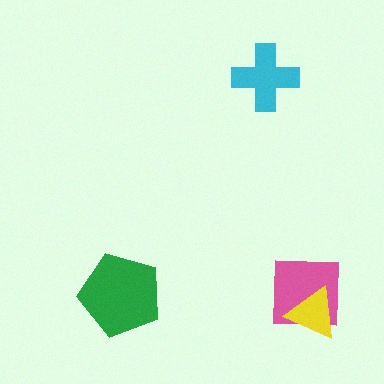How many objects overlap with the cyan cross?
0 objects overlap with the cyan cross.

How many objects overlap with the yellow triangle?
1 object overlaps with the yellow triangle.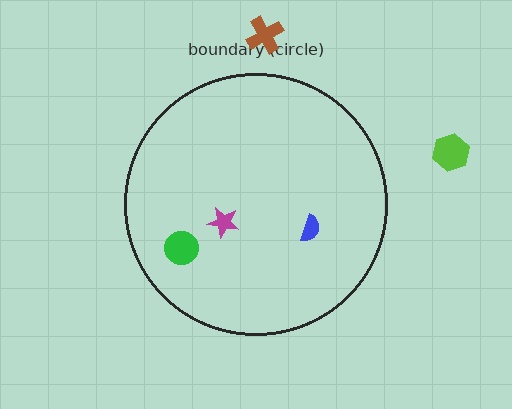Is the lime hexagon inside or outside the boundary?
Outside.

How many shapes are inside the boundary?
3 inside, 2 outside.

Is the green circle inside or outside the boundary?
Inside.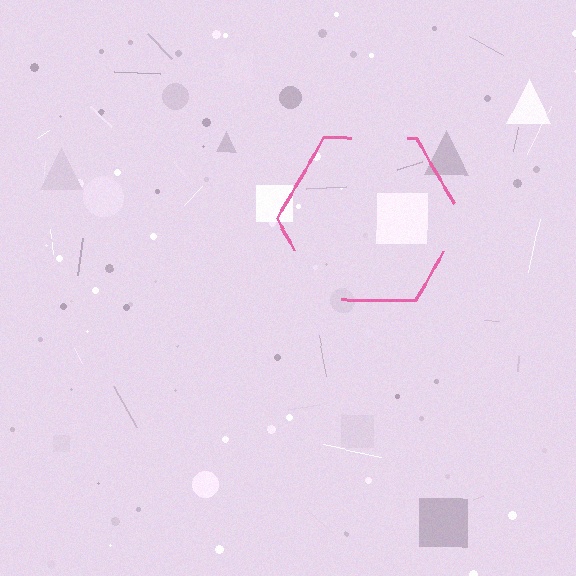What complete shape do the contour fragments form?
The contour fragments form a hexagon.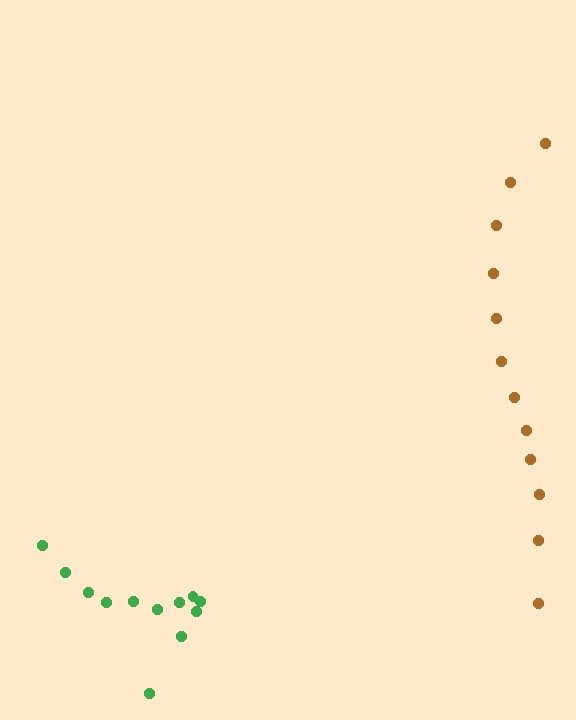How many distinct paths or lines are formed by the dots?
There are 2 distinct paths.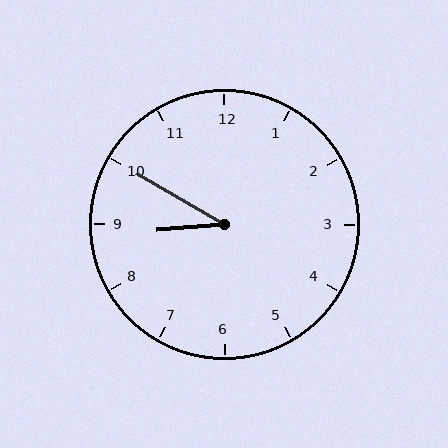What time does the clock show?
8:50.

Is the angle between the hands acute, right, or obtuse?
It is acute.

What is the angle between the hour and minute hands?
Approximately 35 degrees.